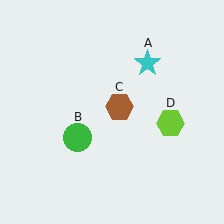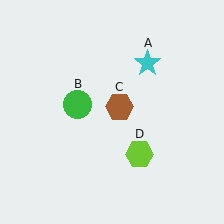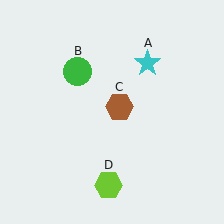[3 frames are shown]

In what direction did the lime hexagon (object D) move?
The lime hexagon (object D) moved down and to the left.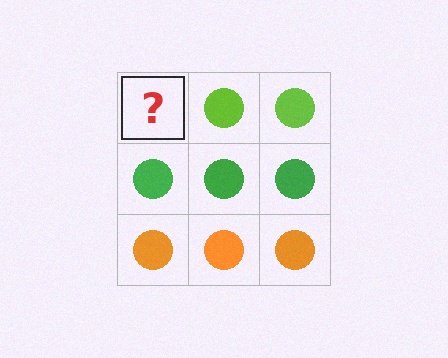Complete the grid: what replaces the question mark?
The question mark should be replaced with a lime circle.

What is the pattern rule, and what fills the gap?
The rule is that each row has a consistent color. The gap should be filled with a lime circle.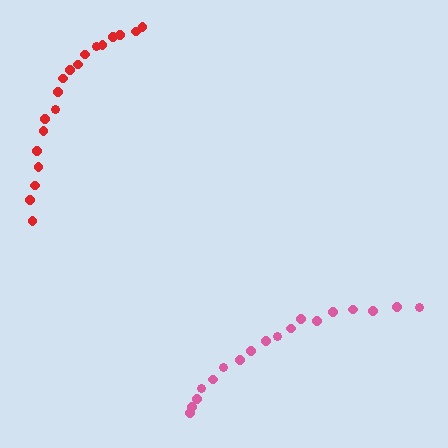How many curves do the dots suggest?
There are 2 distinct paths.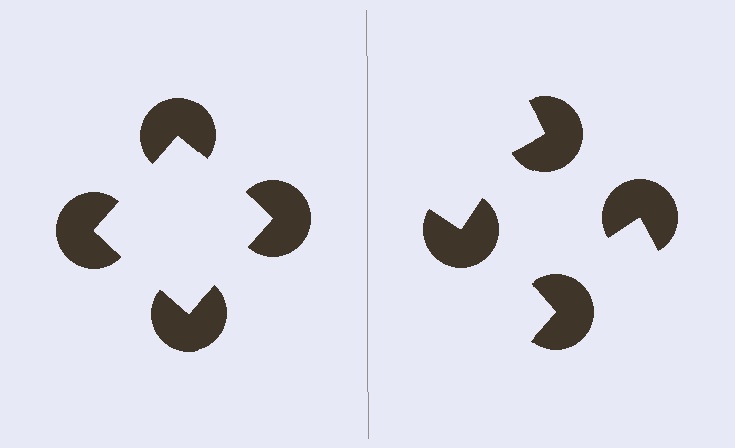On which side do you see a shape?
An illusory square appears on the left side. On the right side the wedge cuts are rotated, so no coherent shape forms.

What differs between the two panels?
The pac-man discs are positioned identically on both sides; only the wedge orientations differ. On the left they align to a square; on the right they are misaligned.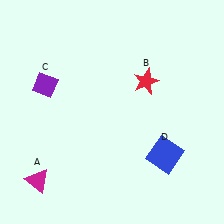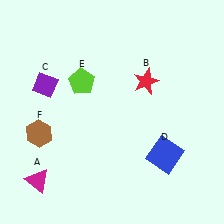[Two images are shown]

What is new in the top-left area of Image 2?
A lime pentagon (E) was added in the top-left area of Image 2.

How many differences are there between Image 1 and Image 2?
There are 2 differences between the two images.